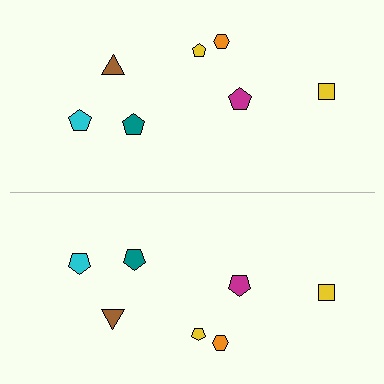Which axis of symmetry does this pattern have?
The pattern has a horizontal axis of symmetry running through the center of the image.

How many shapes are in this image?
There are 14 shapes in this image.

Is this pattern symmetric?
Yes, this pattern has bilateral (reflection) symmetry.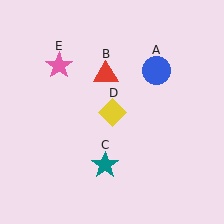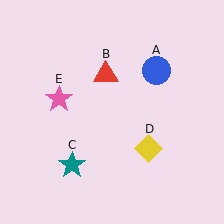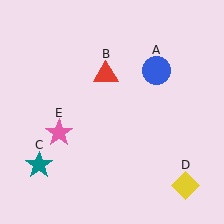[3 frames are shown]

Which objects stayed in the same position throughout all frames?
Blue circle (object A) and red triangle (object B) remained stationary.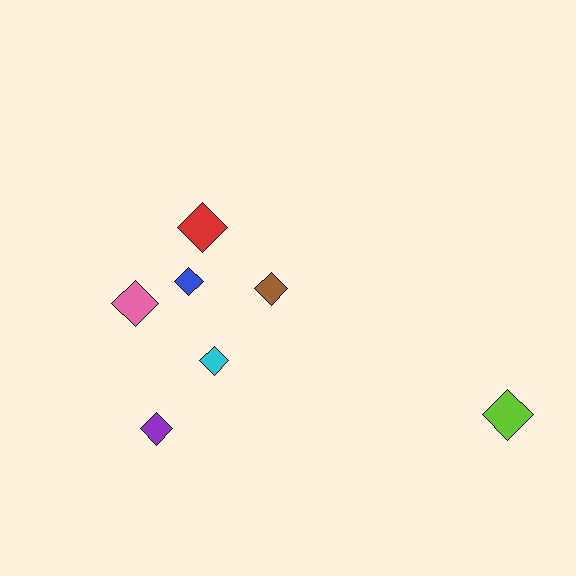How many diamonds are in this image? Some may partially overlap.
There are 7 diamonds.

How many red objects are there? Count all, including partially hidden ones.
There is 1 red object.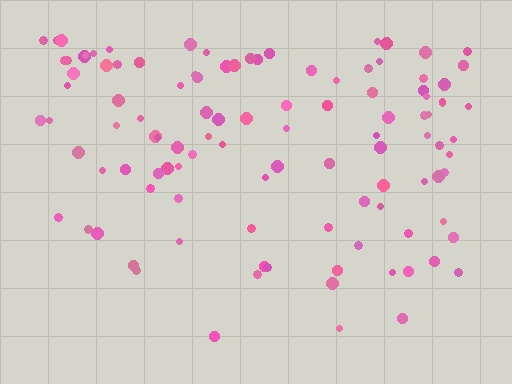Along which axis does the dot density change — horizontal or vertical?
Vertical.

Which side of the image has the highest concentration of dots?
The top.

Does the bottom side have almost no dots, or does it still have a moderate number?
Still a moderate number, just noticeably fewer than the top.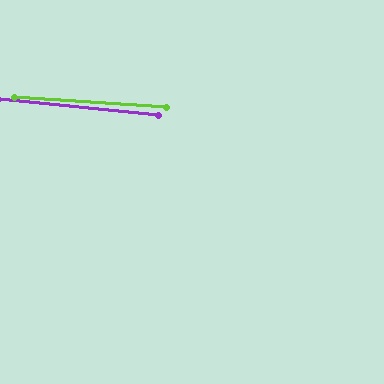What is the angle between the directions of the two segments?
Approximately 1 degree.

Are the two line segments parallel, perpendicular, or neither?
Parallel — their directions differ by only 1.5°.